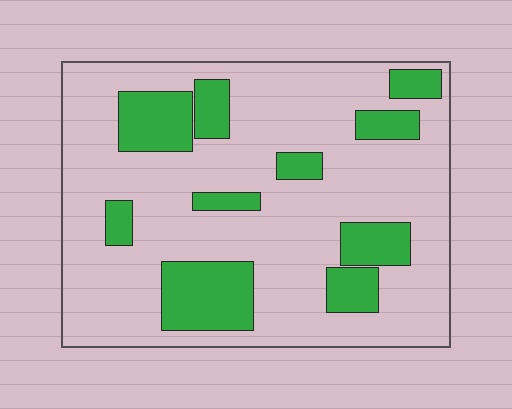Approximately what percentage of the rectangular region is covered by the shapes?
Approximately 25%.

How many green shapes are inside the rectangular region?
10.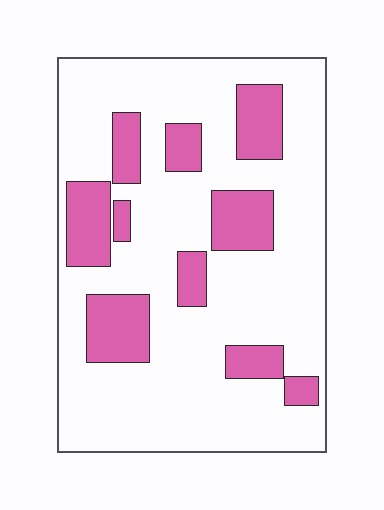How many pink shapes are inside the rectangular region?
10.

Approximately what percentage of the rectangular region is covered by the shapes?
Approximately 25%.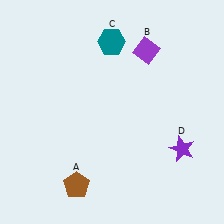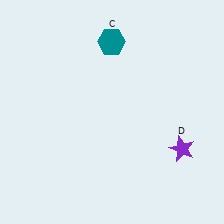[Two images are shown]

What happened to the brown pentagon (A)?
The brown pentagon (A) was removed in Image 2. It was in the bottom-left area of Image 1.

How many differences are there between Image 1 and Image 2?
There are 2 differences between the two images.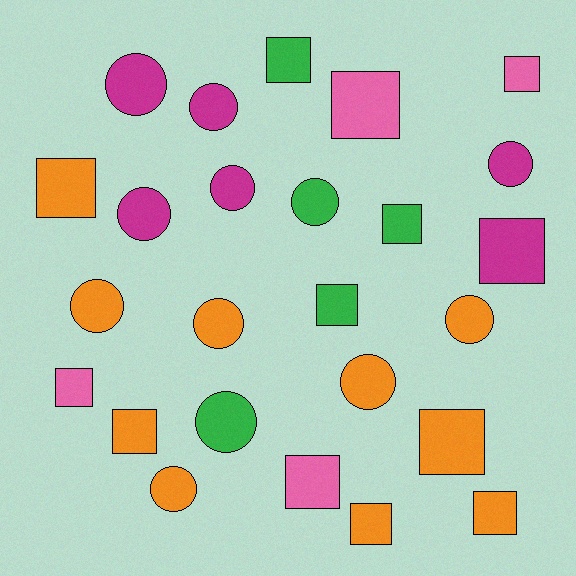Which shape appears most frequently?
Square, with 13 objects.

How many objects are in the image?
There are 25 objects.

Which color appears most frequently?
Orange, with 10 objects.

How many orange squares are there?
There are 5 orange squares.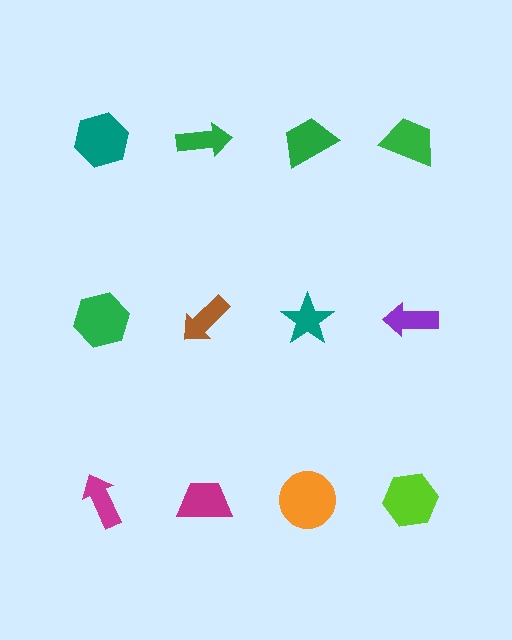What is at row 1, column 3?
A green trapezoid.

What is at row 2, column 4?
A purple arrow.